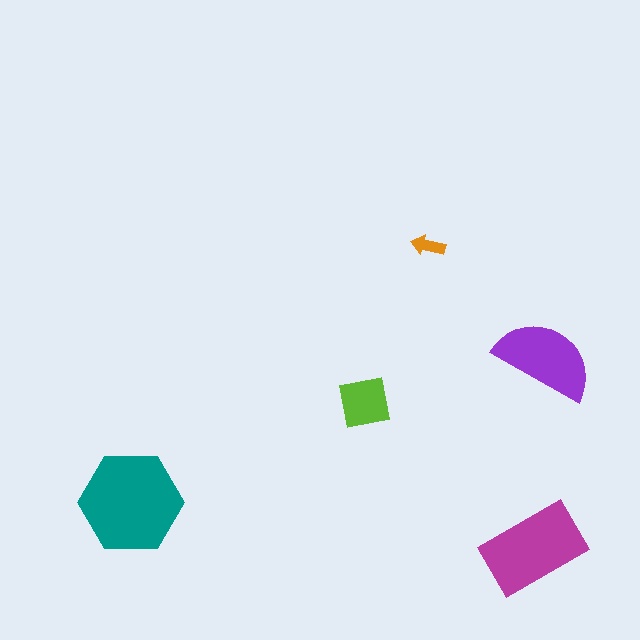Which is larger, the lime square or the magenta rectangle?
The magenta rectangle.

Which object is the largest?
The teal hexagon.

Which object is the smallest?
The orange arrow.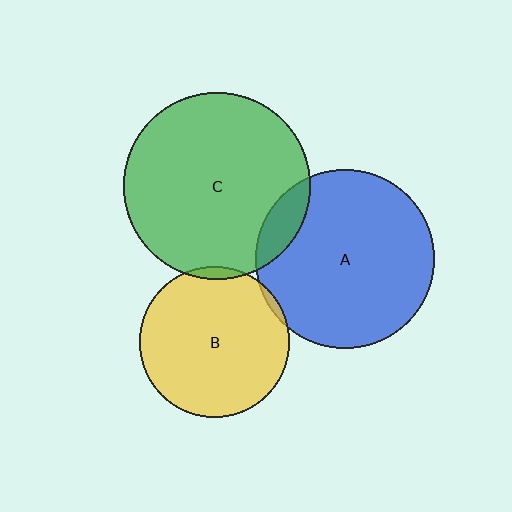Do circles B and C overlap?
Yes.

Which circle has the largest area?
Circle C (green).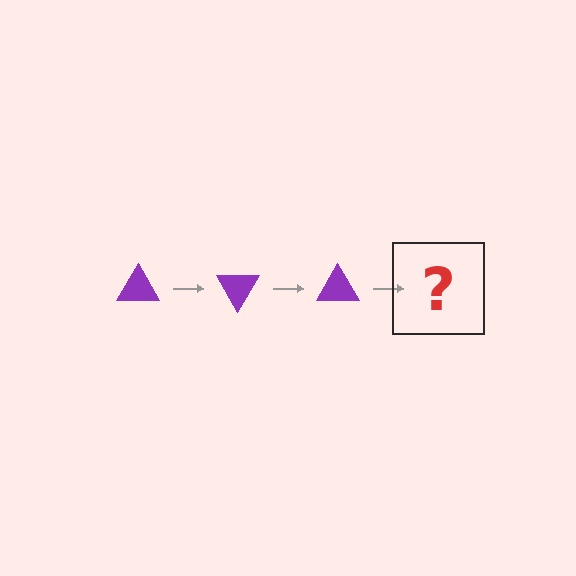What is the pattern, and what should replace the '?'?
The pattern is that the triangle rotates 60 degrees each step. The '?' should be a purple triangle rotated 180 degrees.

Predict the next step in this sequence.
The next step is a purple triangle rotated 180 degrees.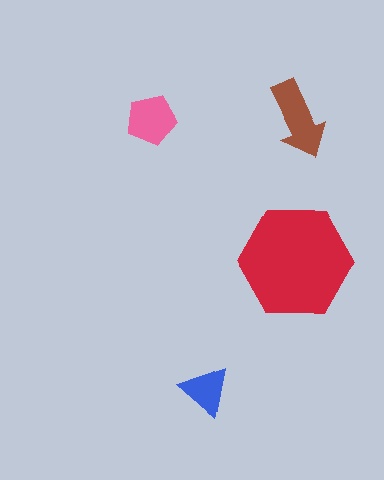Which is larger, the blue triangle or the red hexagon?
The red hexagon.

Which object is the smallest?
The blue triangle.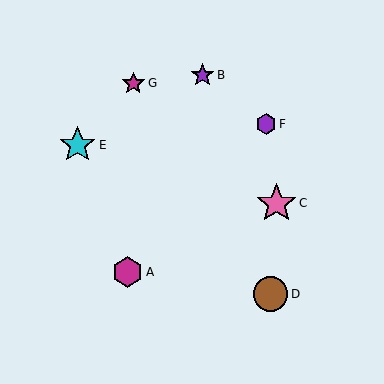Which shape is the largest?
The pink star (labeled C) is the largest.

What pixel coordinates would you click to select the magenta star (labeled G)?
Click at (133, 83) to select the magenta star G.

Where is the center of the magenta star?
The center of the magenta star is at (133, 83).